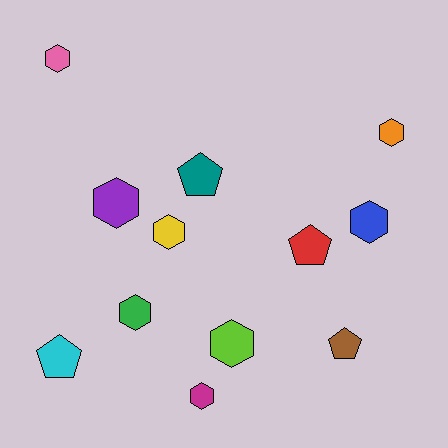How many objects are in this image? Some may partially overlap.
There are 12 objects.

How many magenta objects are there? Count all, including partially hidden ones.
There is 1 magenta object.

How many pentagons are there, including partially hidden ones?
There are 4 pentagons.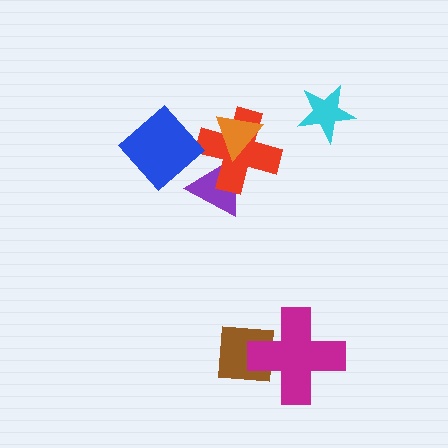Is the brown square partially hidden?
Yes, it is partially covered by another shape.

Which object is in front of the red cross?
The orange triangle is in front of the red cross.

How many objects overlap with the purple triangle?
2 objects overlap with the purple triangle.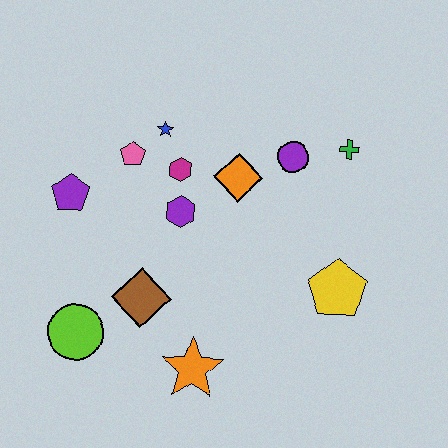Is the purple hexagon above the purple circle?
No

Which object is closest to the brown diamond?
The lime circle is closest to the brown diamond.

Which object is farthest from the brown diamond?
The green cross is farthest from the brown diamond.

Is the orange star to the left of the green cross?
Yes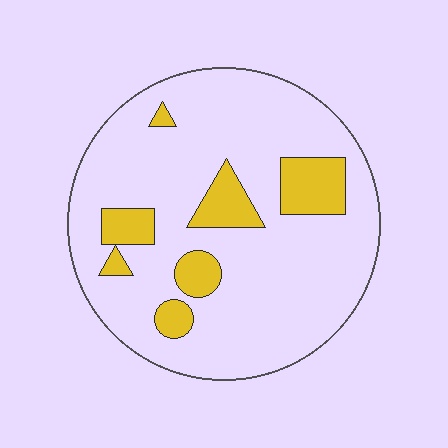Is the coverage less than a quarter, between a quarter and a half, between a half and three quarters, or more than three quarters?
Less than a quarter.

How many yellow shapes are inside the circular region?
7.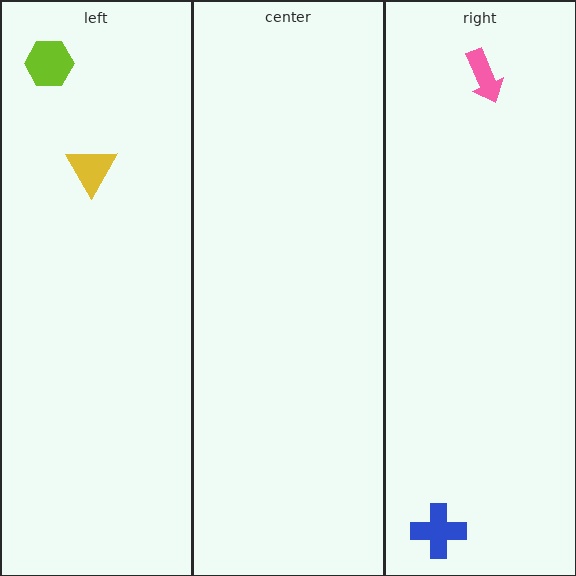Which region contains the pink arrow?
The right region.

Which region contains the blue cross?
The right region.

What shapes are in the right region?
The blue cross, the pink arrow.